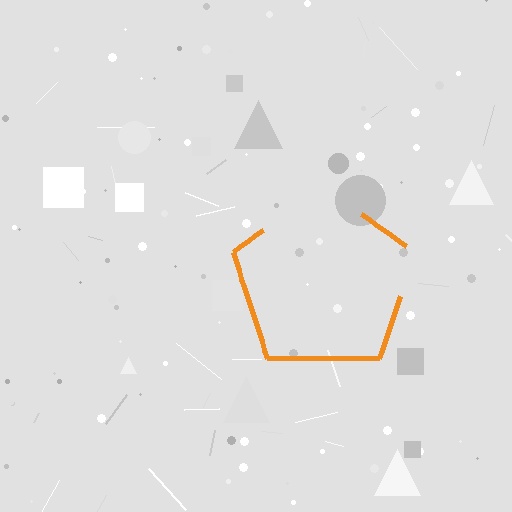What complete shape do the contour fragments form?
The contour fragments form a pentagon.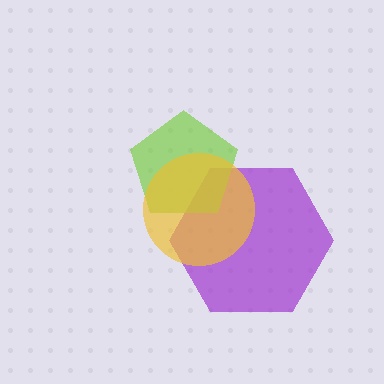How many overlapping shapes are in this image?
There are 3 overlapping shapes in the image.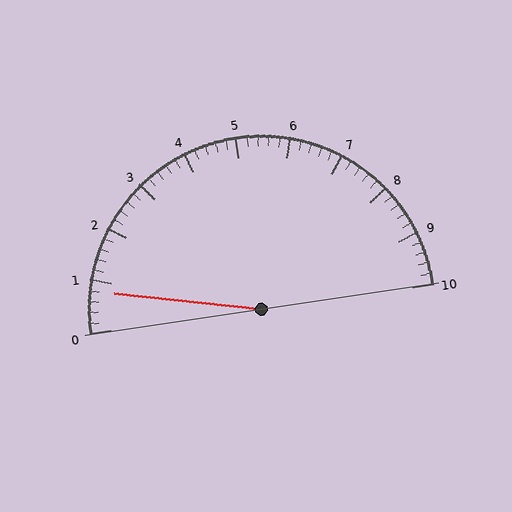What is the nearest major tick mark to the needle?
The nearest major tick mark is 1.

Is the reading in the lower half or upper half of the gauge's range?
The reading is in the lower half of the range (0 to 10).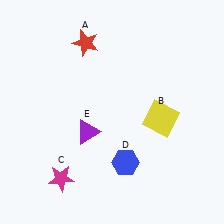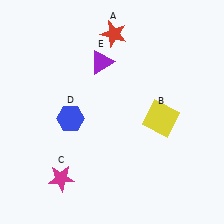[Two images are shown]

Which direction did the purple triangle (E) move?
The purple triangle (E) moved up.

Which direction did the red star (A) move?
The red star (A) moved right.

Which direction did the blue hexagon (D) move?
The blue hexagon (D) moved left.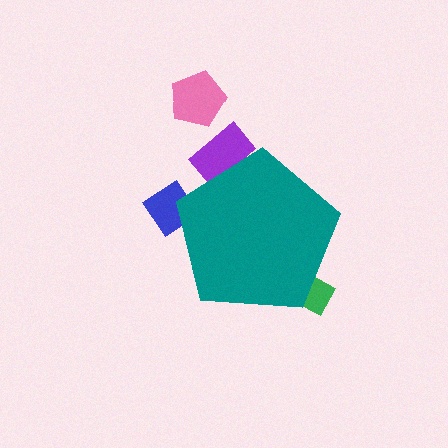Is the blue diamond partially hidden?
Yes, the blue diamond is partially hidden behind the teal pentagon.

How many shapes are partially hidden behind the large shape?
3 shapes are partially hidden.